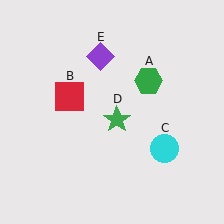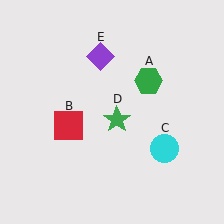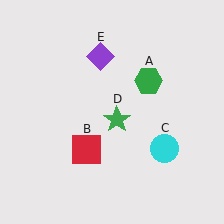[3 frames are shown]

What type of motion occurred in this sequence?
The red square (object B) rotated counterclockwise around the center of the scene.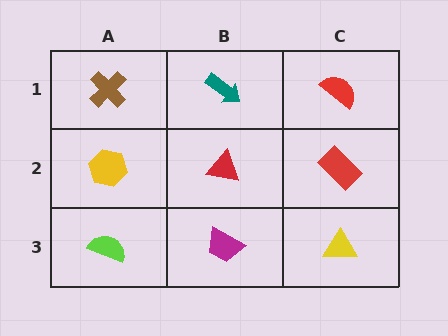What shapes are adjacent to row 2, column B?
A teal arrow (row 1, column B), a magenta trapezoid (row 3, column B), a yellow hexagon (row 2, column A), a red rectangle (row 2, column C).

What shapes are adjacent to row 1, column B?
A red triangle (row 2, column B), a brown cross (row 1, column A), a red semicircle (row 1, column C).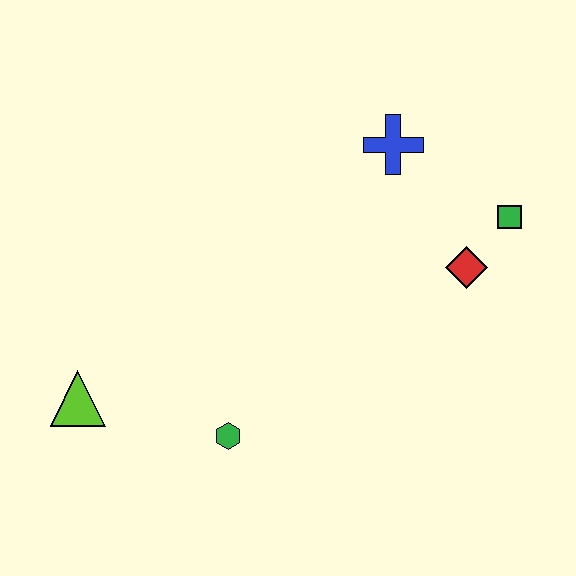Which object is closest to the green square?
The red diamond is closest to the green square.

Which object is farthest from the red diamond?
The lime triangle is farthest from the red diamond.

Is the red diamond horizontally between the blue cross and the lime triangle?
No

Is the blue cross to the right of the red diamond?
No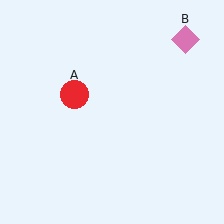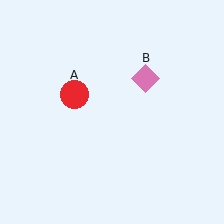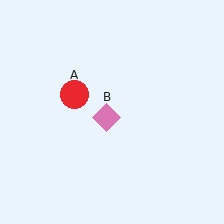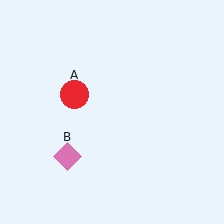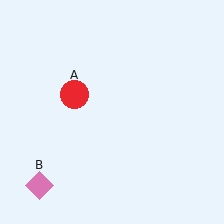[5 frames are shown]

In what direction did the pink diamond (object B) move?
The pink diamond (object B) moved down and to the left.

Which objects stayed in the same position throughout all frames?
Red circle (object A) remained stationary.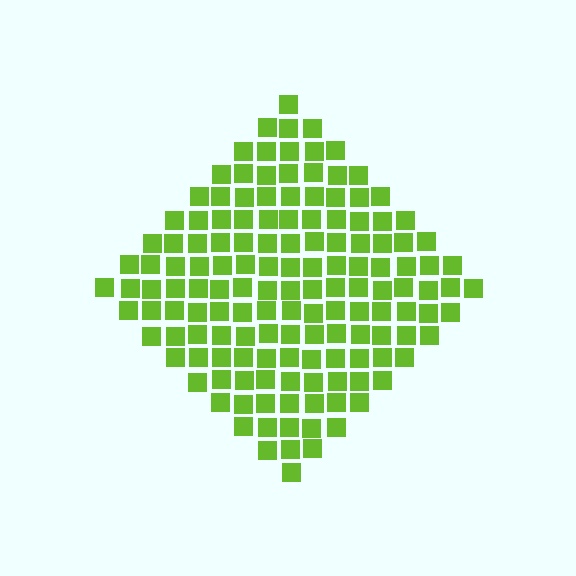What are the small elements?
The small elements are squares.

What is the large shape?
The large shape is a diamond.